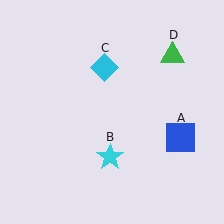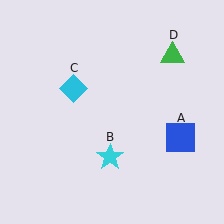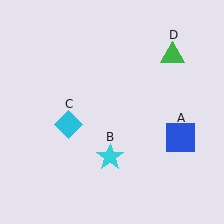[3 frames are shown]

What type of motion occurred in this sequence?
The cyan diamond (object C) rotated counterclockwise around the center of the scene.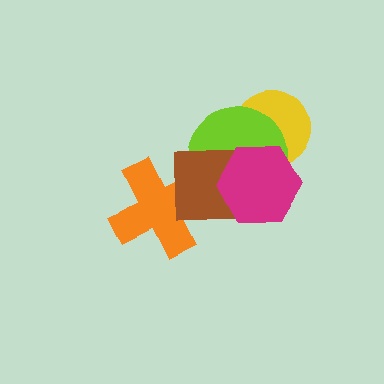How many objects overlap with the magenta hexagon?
3 objects overlap with the magenta hexagon.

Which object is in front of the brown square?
The magenta hexagon is in front of the brown square.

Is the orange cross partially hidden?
Yes, it is partially covered by another shape.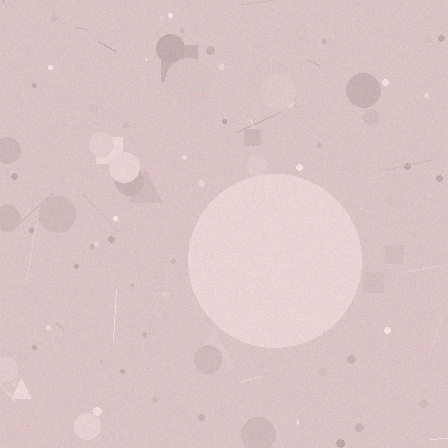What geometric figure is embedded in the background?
A circle is embedded in the background.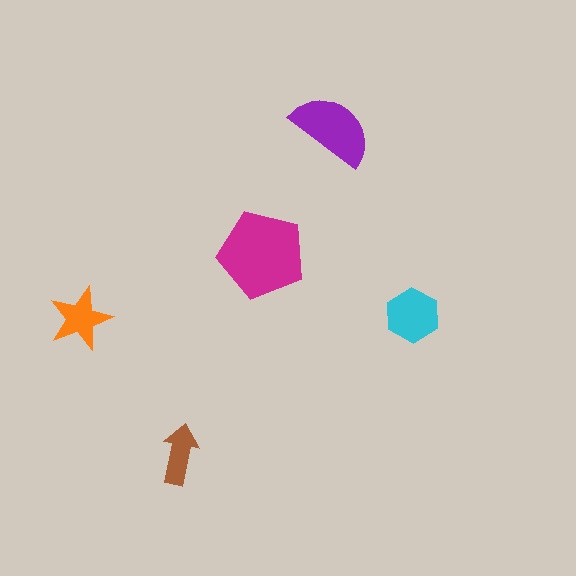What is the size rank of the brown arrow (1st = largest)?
5th.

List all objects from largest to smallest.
The magenta pentagon, the purple semicircle, the cyan hexagon, the orange star, the brown arrow.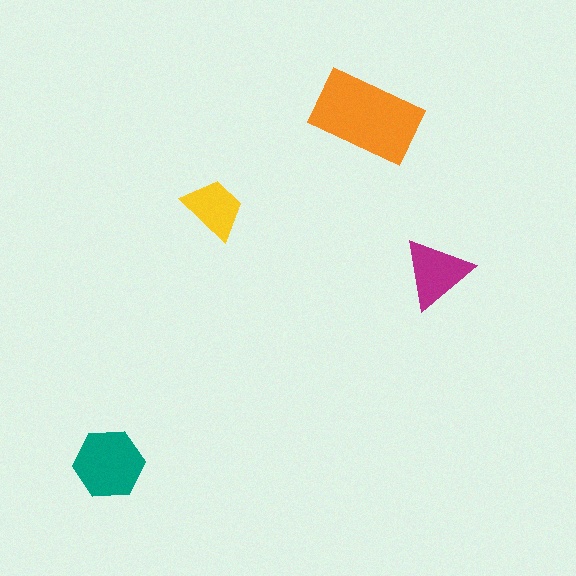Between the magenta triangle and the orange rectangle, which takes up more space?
The orange rectangle.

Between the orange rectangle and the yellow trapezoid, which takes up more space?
The orange rectangle.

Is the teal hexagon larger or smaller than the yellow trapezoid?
Larger.